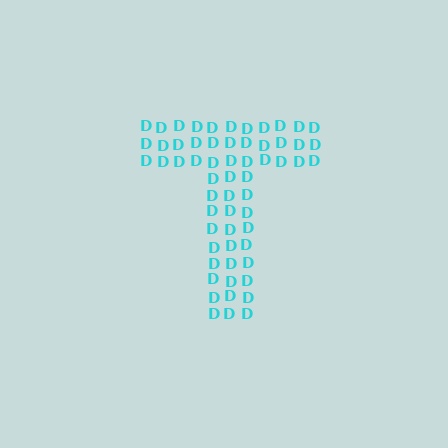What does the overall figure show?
The overall figure shows the letter T.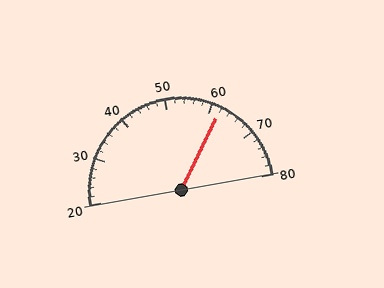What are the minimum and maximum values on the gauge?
The gauge ranges from 20 to 80.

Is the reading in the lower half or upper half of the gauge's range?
The reading is in the upper half of the range (20 to 80).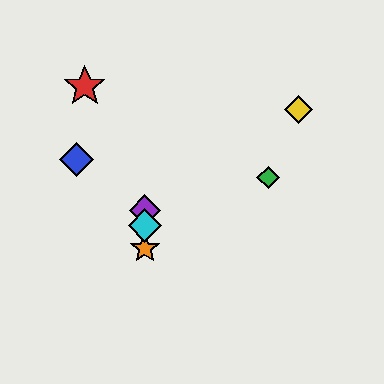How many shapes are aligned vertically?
3 shapes (the purple diamond, the orange star, the cyan diamond) are aligned vertically.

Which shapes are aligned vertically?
The purple diamond, the orange star, the cyan diamond are aligned vertically.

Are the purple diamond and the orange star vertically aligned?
Yes, both are at x≈145.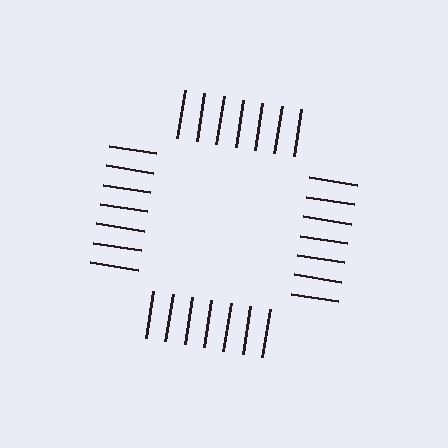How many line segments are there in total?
28 — 7 along each of the 4 edges.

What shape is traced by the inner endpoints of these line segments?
An illusory square — the line segments terminate on its edges but no continuous stroke is drawn.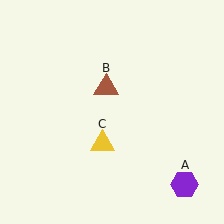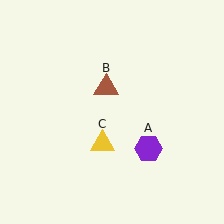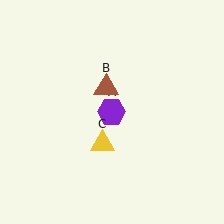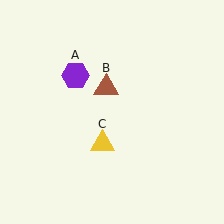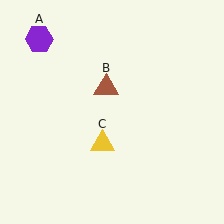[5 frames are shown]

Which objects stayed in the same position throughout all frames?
Brown triangle (object B) and yellow triangle (object C) remained stationary.